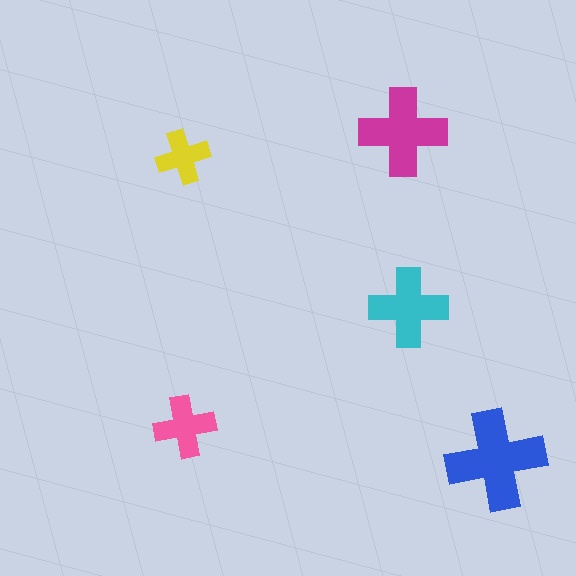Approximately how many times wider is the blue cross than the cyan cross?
About 1.5 times wider.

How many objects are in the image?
There are 5 objects in the image.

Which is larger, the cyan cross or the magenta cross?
The magenta one.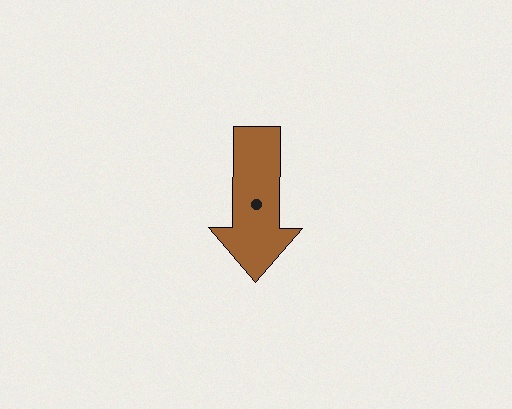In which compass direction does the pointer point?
South.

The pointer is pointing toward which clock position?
Roughly 6 o'clock.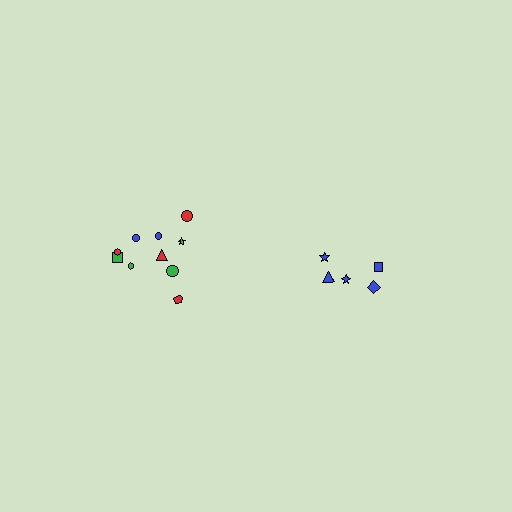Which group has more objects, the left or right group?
The left group.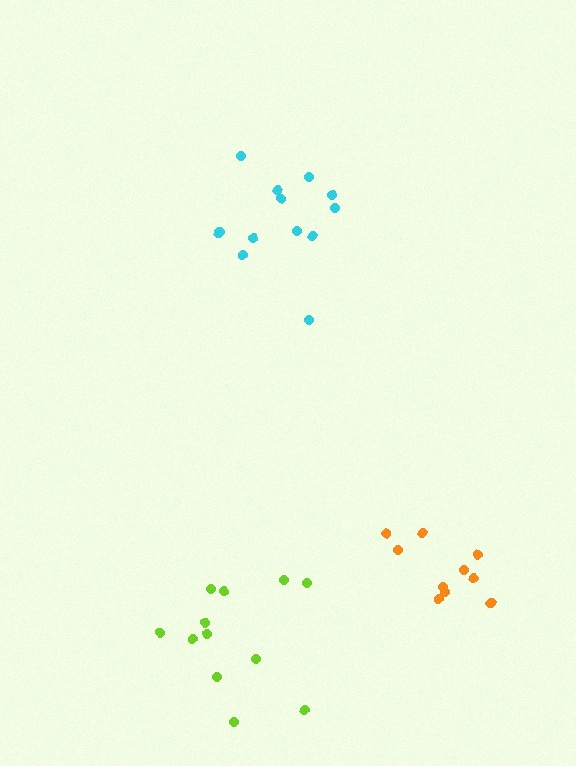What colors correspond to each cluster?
The clusters are colored: cyan, orange, lime.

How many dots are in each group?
Group 1: 12 dots, Group 2: 10 dots, Group 3: 12 dots (34 total).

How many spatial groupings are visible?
There are 3 spatial groupings.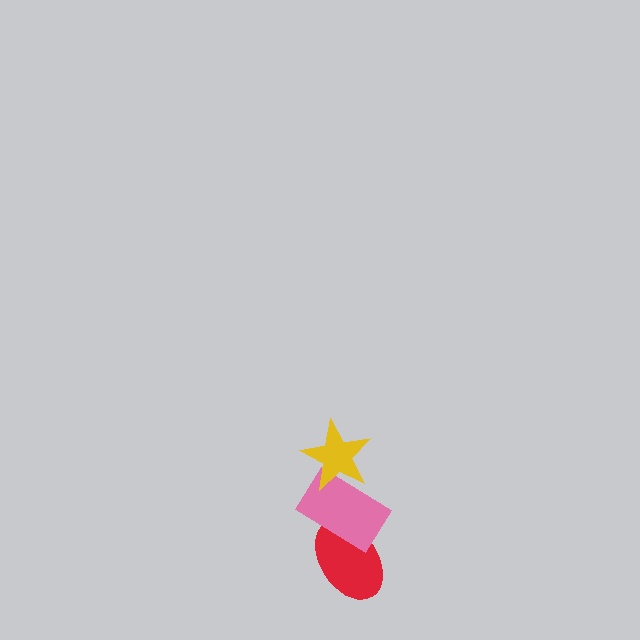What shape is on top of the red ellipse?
The pink rectangle is on top of the red ellipse.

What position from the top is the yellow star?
The yellow star is 1st from the top.